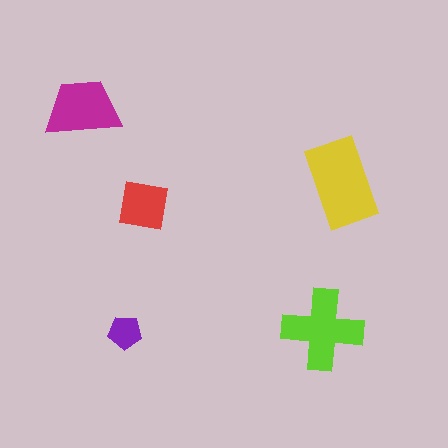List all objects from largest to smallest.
The yellow rectangle, the lime cross, the magenta trapezoid, the red square, the purple pentagon.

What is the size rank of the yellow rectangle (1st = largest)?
1st.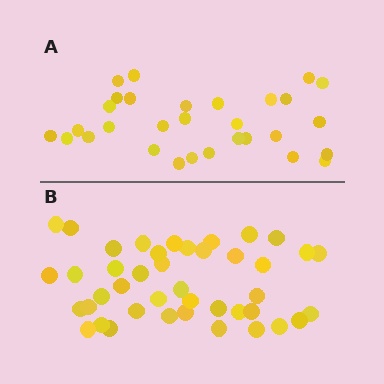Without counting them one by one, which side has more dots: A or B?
Region B (the bottom region) has more dots.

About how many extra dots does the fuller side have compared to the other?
Region B has roughly 12 or so more dots than region A.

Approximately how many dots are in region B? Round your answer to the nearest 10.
About 40 dots. (The exact count is 42, which rounds to 40.)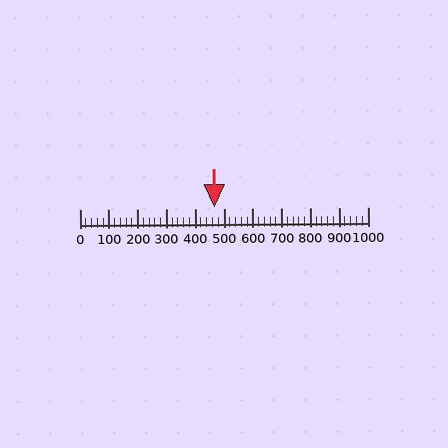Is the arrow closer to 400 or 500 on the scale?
The arrow is closer to 500.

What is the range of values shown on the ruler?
The ruler shows values from 0 to 1000.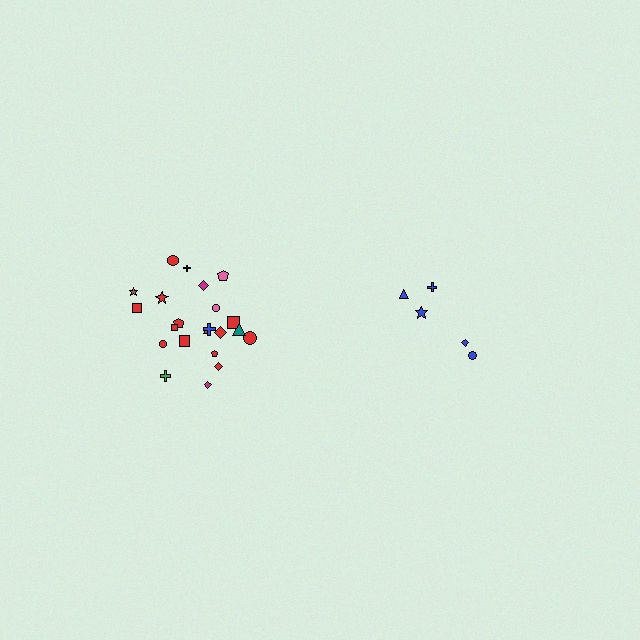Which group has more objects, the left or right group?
The left group.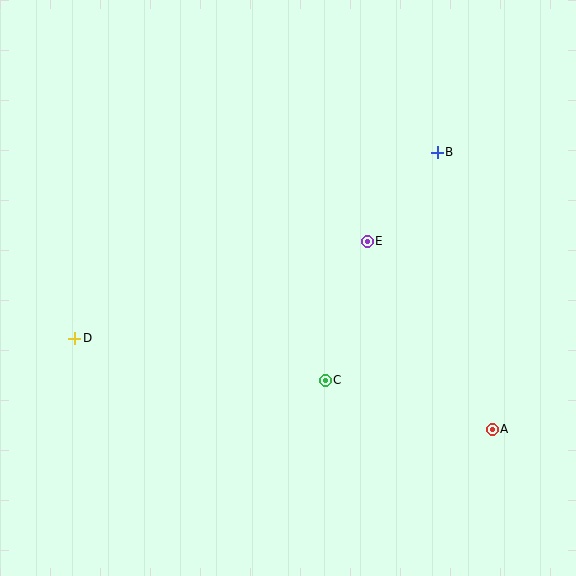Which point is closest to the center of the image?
Point E at (367, 241) is closest to the center.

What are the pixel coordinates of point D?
Point D is at (75, 338).